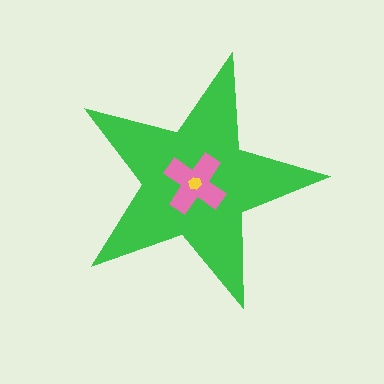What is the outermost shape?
The green star.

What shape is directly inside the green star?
The pink cross.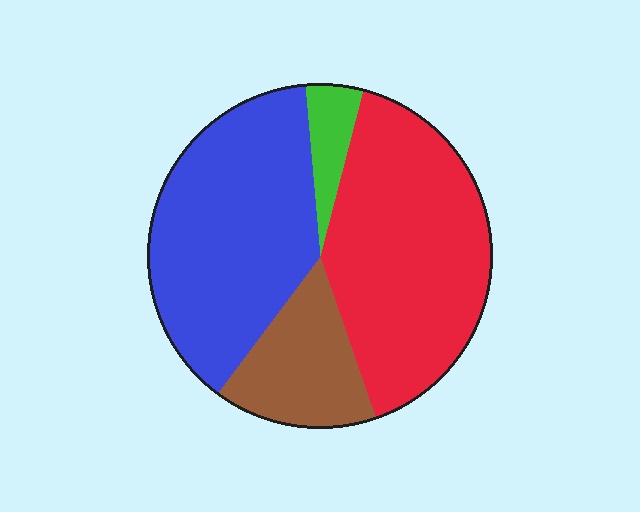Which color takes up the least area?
Green, at roughly 5%.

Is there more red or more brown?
Red.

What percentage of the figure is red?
Red covers about 40% of the figure.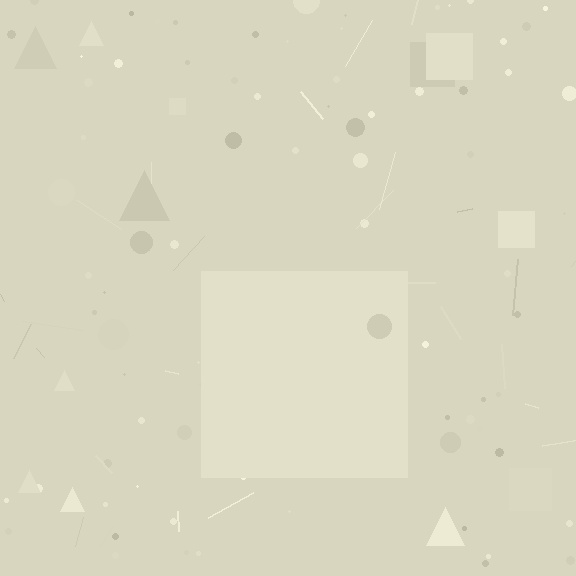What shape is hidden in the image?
A square is hidden in the image.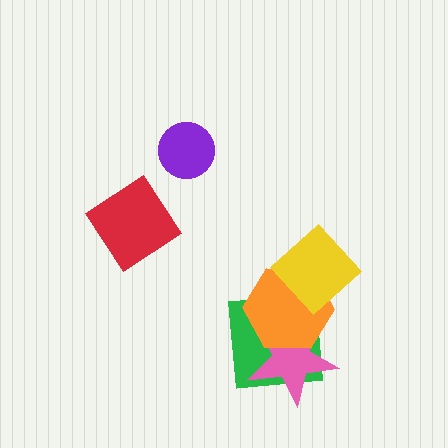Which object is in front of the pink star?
The orange hexagon is in front of the pink star.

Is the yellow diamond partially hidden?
No, no other shape covers it.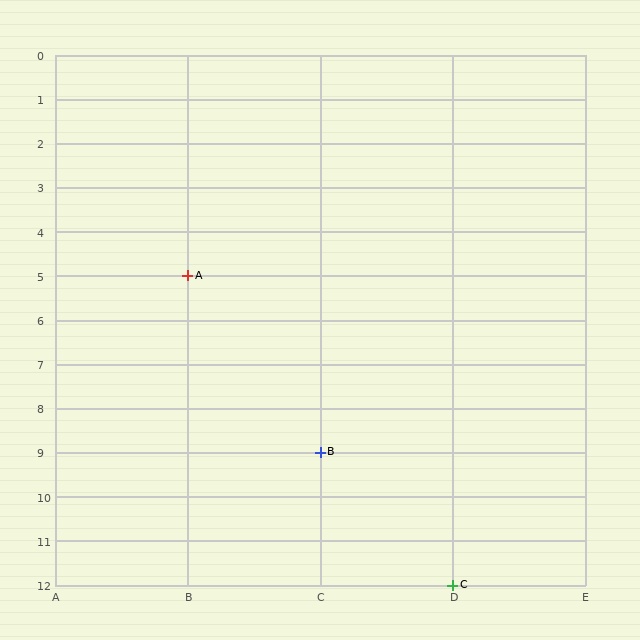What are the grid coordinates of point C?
Point C is at grid coordinates (D, 12).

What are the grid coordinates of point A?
Point A is at grid coordinates (B, 5).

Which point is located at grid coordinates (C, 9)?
Point B is at (C, 9).